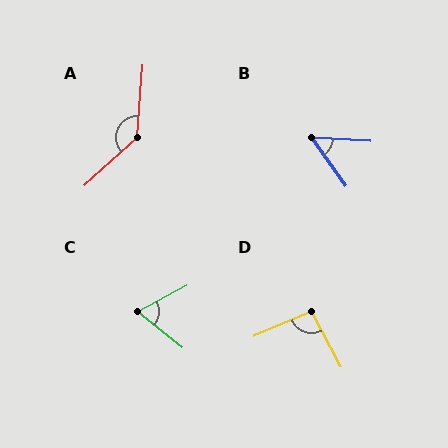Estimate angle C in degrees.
Approximately 66 degrees.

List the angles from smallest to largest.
B (52°), C (66°), D (95°), A (137°).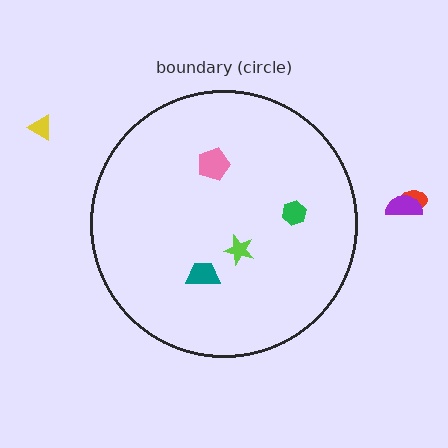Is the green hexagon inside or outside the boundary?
Inside.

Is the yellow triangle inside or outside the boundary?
Outside.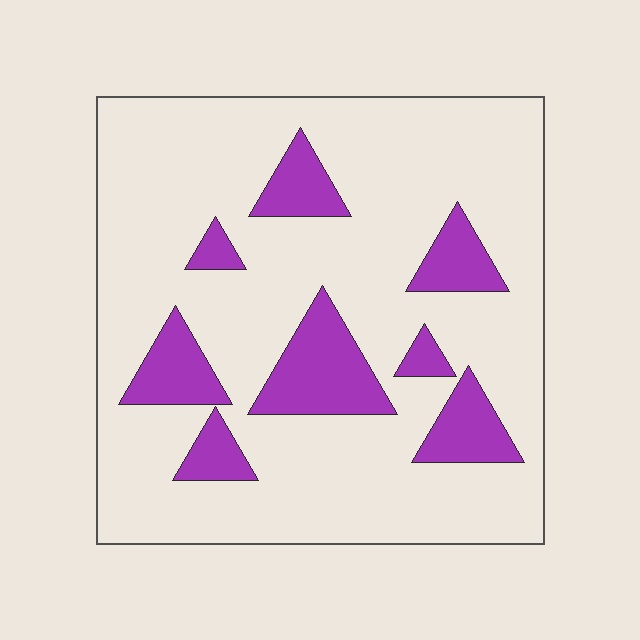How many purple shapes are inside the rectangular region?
8.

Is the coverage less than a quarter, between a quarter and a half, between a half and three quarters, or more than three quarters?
Less than a quarter.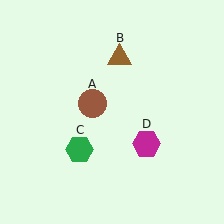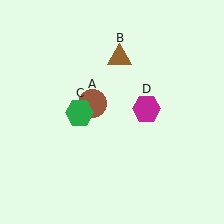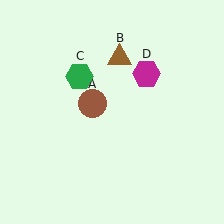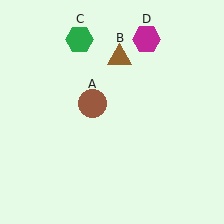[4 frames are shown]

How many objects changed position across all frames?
2 objects changed position: green hexagon (object C), magenta hexagon (object D).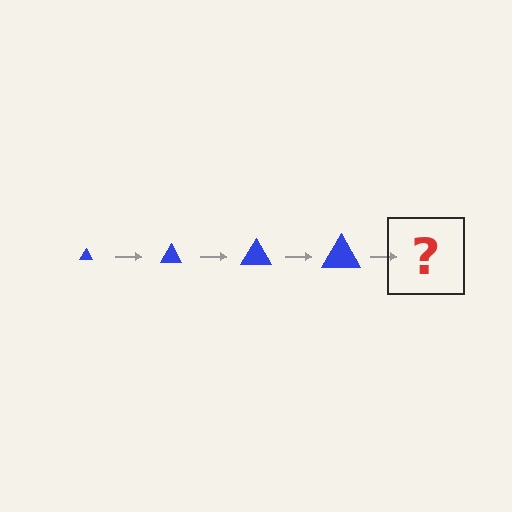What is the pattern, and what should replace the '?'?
The pattern is that the triangle gets progressively larger each step. The '?' should be a blue triangle, larger than the previous one.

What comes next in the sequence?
The next element should be a blue triangle, larger than the previous one.